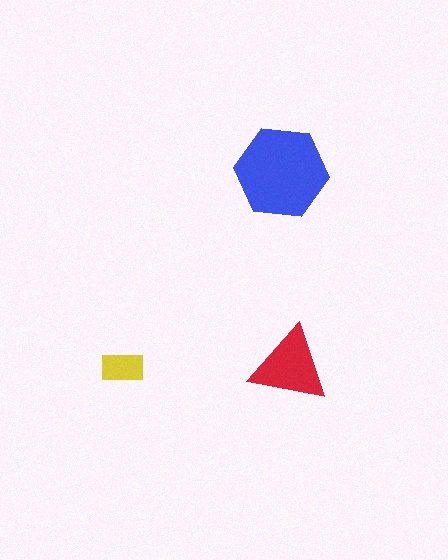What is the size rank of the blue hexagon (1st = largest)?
1st.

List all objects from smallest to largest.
The yellow rectangle, the red triangle, the blue hexagon.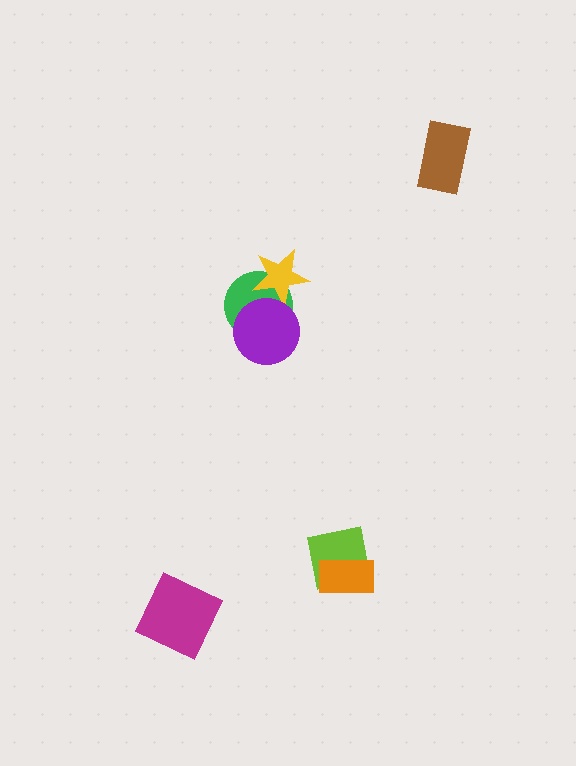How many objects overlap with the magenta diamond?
0 objects overlap with the magenta diamond.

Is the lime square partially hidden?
Yes, it is partially covered by another shape.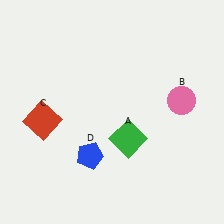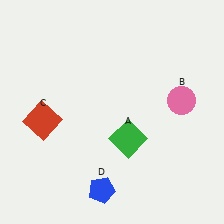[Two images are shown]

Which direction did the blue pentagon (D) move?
The blue pentagon (D) moved down.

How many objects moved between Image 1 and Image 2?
1 object moved between the two images.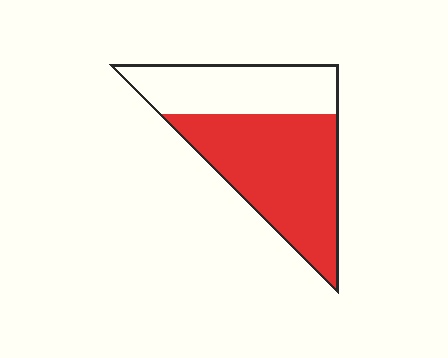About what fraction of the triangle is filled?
About five eighths (5/8).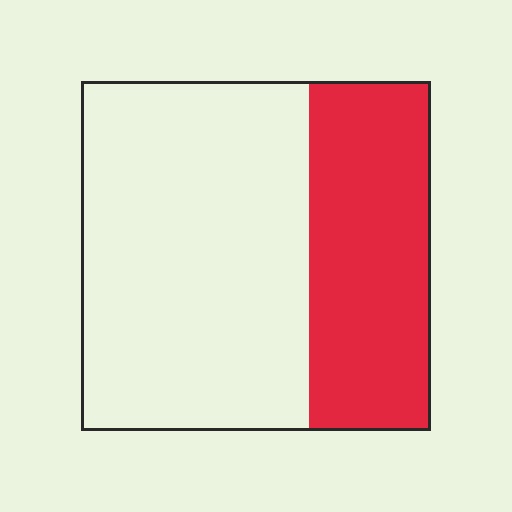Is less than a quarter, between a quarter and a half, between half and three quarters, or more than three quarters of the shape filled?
Between a quarter and a half.